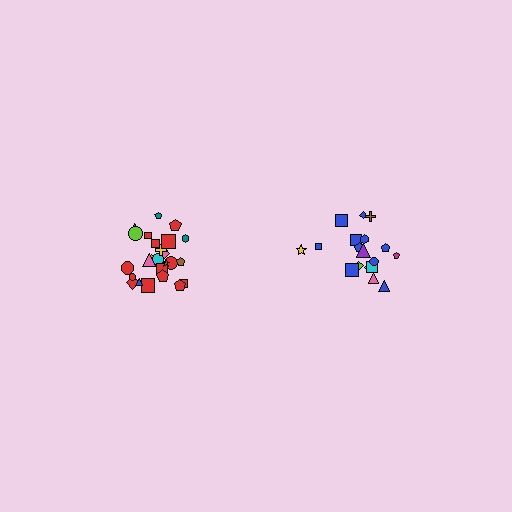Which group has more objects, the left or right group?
The left group.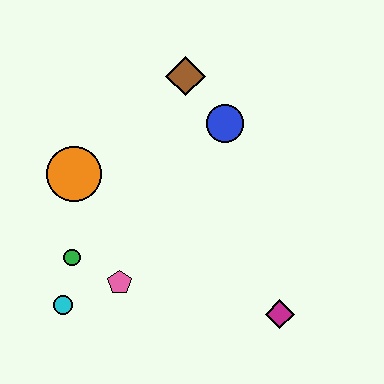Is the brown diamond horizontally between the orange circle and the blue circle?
Yes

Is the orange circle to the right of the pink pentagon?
No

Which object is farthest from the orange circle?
The magenta diamond is farthest from the orange circle.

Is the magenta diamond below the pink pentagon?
Yes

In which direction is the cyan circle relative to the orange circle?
The cyan circle is below the orange circle.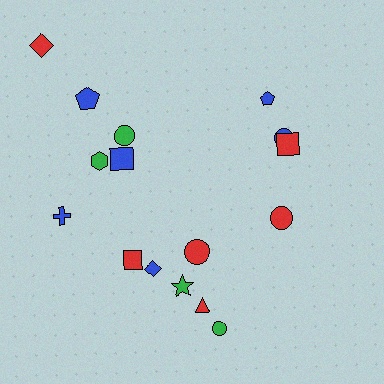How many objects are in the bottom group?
There are 6 objects.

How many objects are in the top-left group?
There are 6 objects.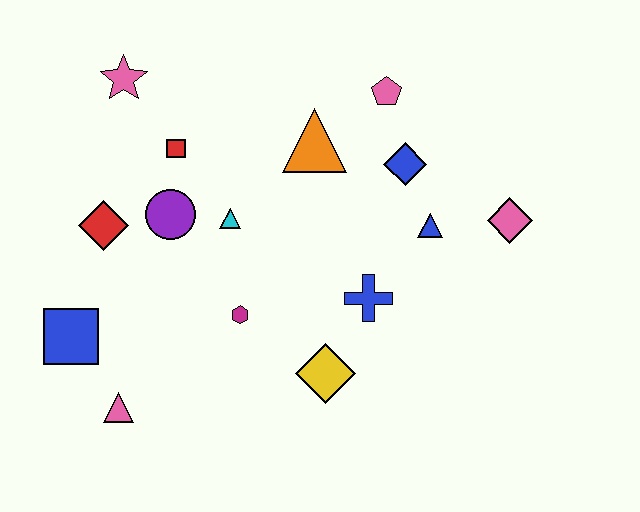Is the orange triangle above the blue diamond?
Yes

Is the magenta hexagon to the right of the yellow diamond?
No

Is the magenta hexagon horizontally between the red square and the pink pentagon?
Yes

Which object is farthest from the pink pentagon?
The pink triangle is farthest from the pink pentagon.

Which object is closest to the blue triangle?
The blue diamond is closest to the blue triangle.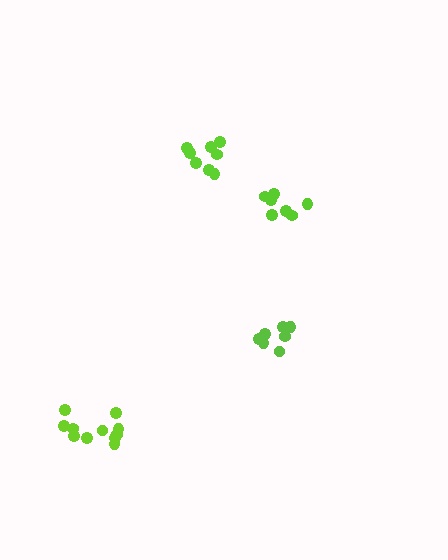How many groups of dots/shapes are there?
There are 4 groups.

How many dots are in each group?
Group 1: 11 dots, Group 2: 7 dots, Group 3: 7 dots, Group 4: 8 dots (33 total).